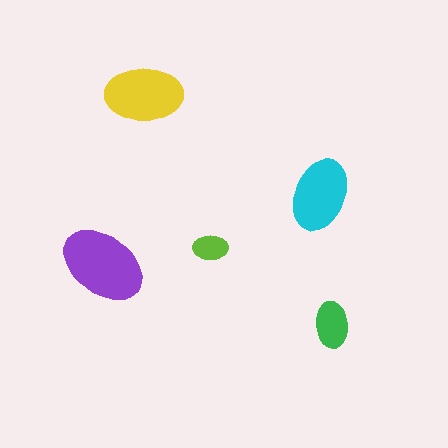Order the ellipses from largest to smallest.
the purple one, the yellow one, the cyan one, the green one, the lime one.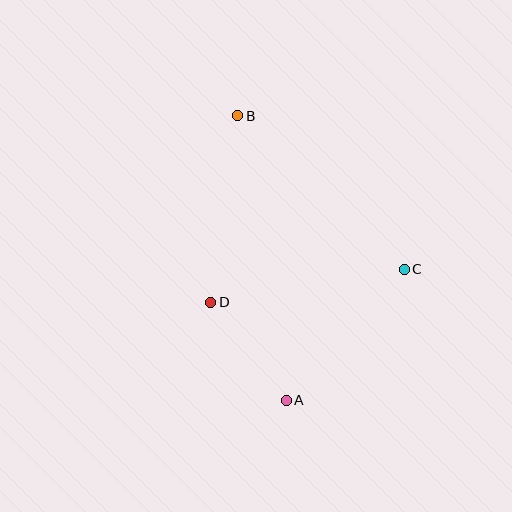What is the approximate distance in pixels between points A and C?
The distance between A and C is approximately 176 pixels.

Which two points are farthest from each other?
Points A and B are farthest from each other.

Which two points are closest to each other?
Points A and D are closest to each other.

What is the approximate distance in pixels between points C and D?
The distance between C and D is approximately 196 pixels.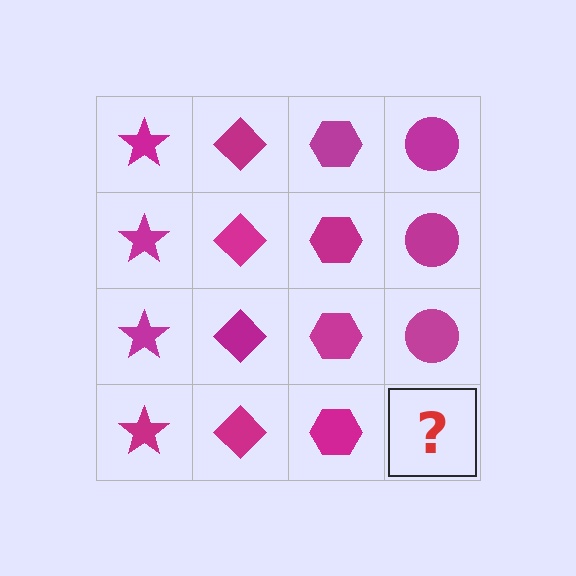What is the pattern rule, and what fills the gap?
The rule is that each column has a consistent shape. The gap should be filled with a magenta circle.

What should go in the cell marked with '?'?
The missing cell should contain a magenta circle.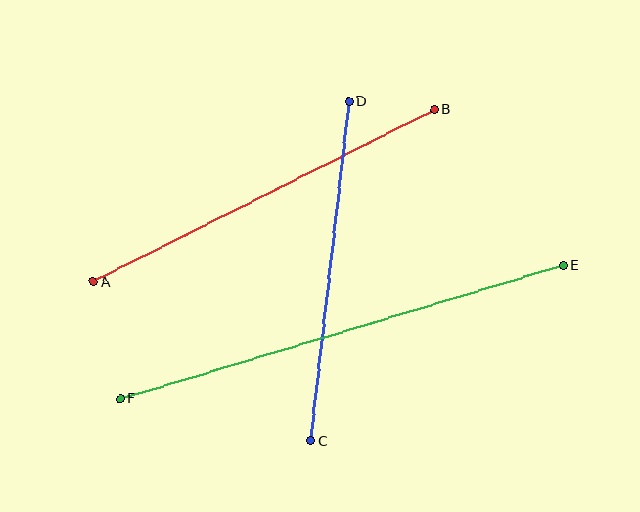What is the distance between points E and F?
The distance is approximately 463 pixels.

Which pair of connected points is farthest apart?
Points E and F are farthest apart.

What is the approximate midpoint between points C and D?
The midpoint is at approximately (330, 271) pixels.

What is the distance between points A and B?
The distance is approximately 382 pixels.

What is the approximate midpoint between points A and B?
The midpoint is at approximately (264, 196) pixels.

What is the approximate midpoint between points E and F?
The midpoint is at approximately (342, 332) pixels.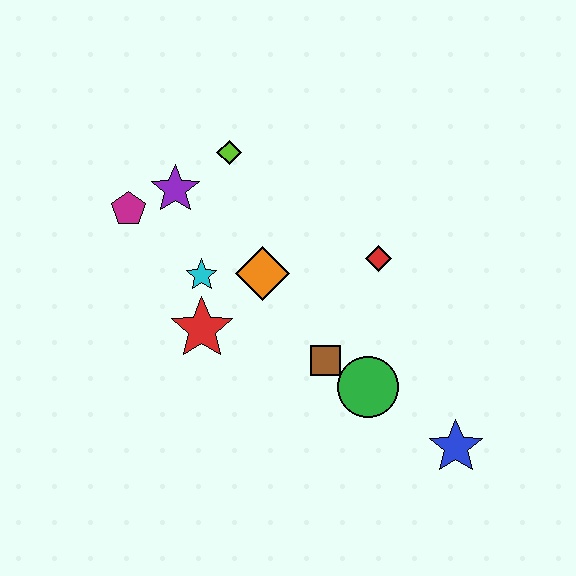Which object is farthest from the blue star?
The magenta pentagon is farthest from the blue star.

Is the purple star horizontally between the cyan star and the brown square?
No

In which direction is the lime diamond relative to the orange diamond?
The lime diamond is above the orange diamond.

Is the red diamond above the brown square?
Yes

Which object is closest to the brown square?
The green circle is closest to the brown square.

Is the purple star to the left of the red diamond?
Yes